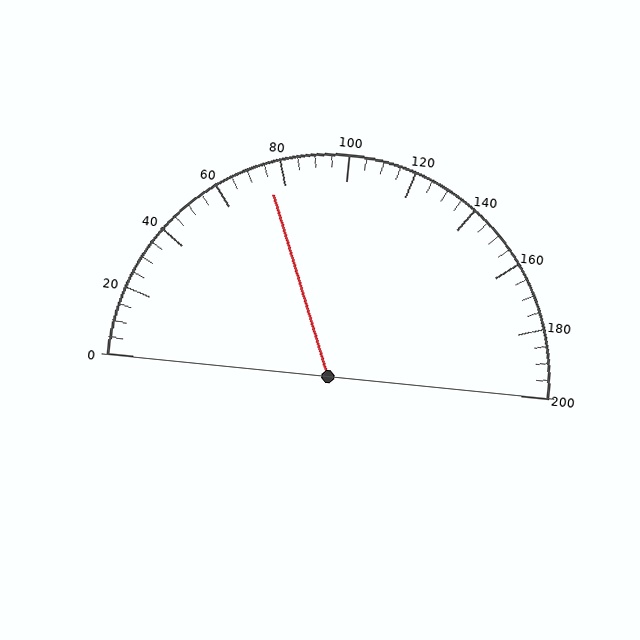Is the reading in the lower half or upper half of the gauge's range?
The reading is in the lower half of the range (0 to 200).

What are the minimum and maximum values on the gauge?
The gauge ranges from 0 to 200.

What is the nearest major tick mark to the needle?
The nearest major tick mark is 80.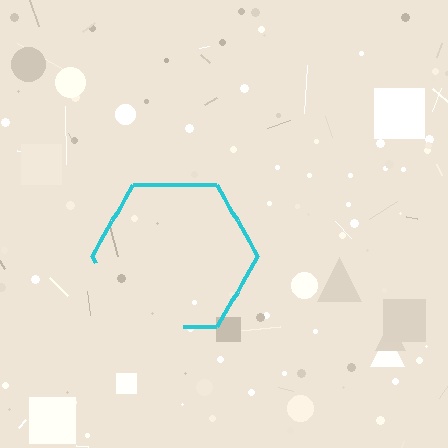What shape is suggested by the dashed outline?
The dashed outline suggests a hexagon.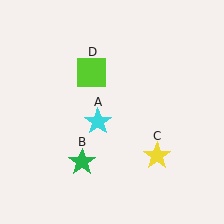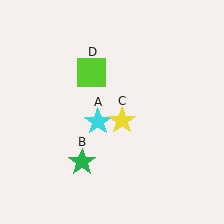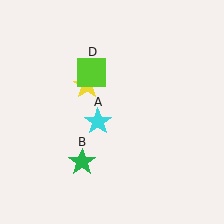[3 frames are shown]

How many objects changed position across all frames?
1 object changed position: yellow star (object C).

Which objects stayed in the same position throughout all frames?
Cyan star (object A) and green star (object B) and lime square (object D) remained stationary.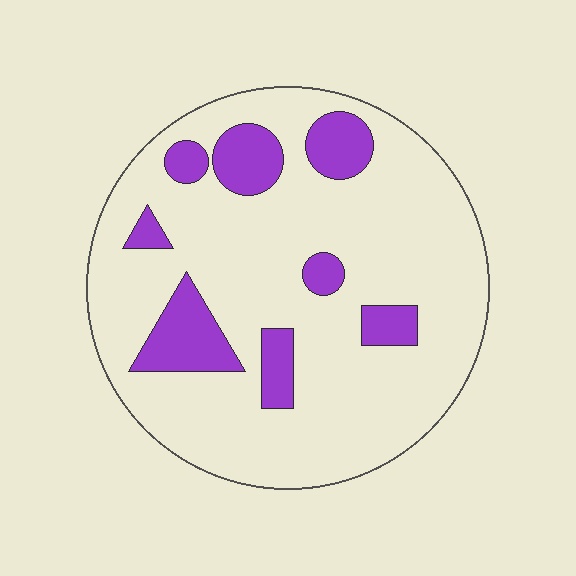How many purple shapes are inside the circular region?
8.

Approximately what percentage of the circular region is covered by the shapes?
Approximately 20%.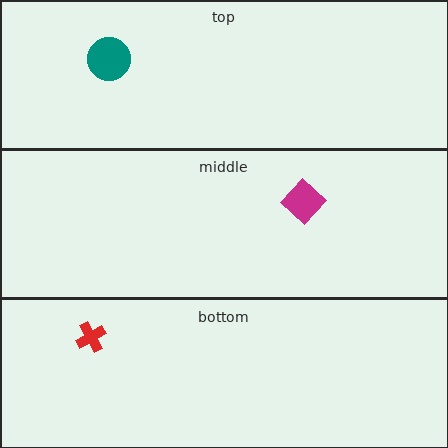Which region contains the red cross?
The bottom region.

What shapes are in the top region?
The teal circle.